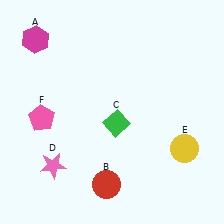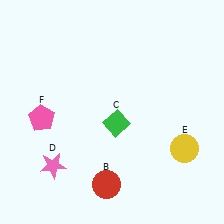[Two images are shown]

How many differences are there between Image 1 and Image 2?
There is 1 difference between the two images.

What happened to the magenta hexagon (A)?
The magenta hexagon (A) was removed in Image 2. It was in the top-left area of Image 1.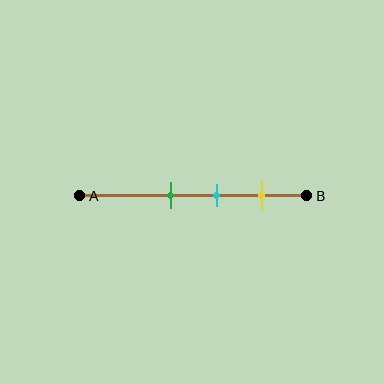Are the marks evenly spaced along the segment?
Yes, the marks are approximately evenly spaced.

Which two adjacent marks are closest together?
The green and cyan marks are the closest adjacent pair.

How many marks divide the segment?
There are 3 marks dividing the segment.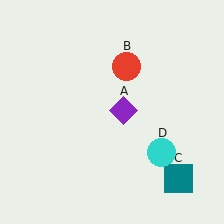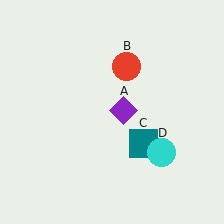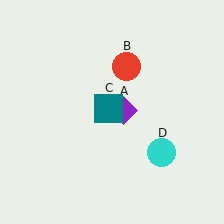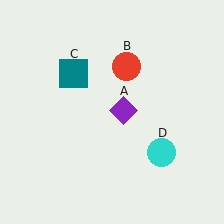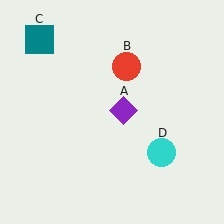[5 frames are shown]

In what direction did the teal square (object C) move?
The teal square (object C) moved up and to the left.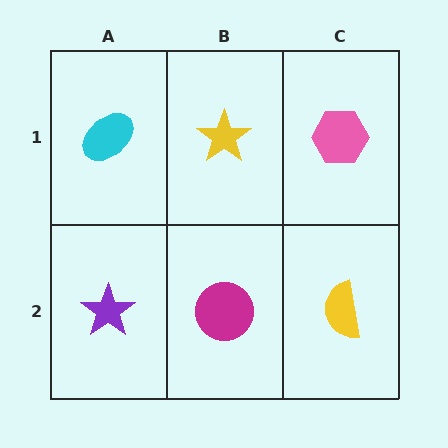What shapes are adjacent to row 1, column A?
A purple star (row 2, column A), a yellow star (row 1, column B).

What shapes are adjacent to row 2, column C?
A pink hexagon (row 1, column C), a magenta circle (row 2, column B).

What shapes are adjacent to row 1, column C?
A yellow semicircle (row 2, column C), a yellow star (row 1, column B).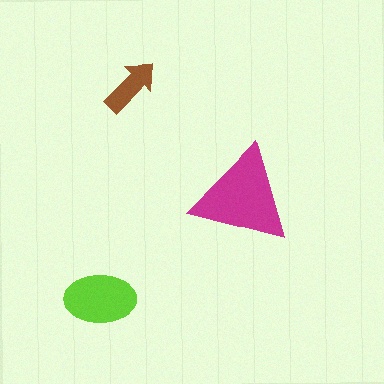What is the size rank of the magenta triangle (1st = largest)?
1st.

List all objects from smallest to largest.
The brown arrow, the lime ellipse, the magenta triangle.